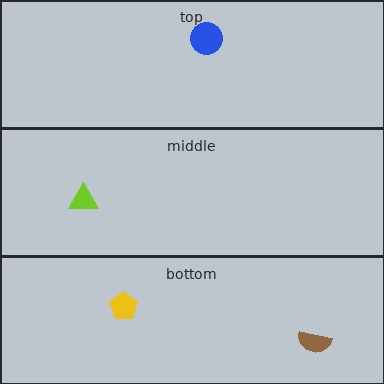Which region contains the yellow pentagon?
The bottom region.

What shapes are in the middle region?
The lime triangle.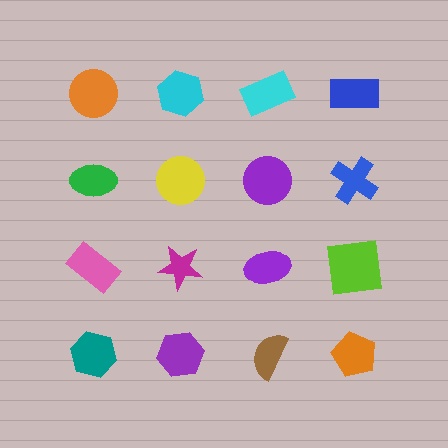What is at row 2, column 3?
A purple circle.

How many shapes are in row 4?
4 shapes.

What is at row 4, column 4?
An orange pentagon.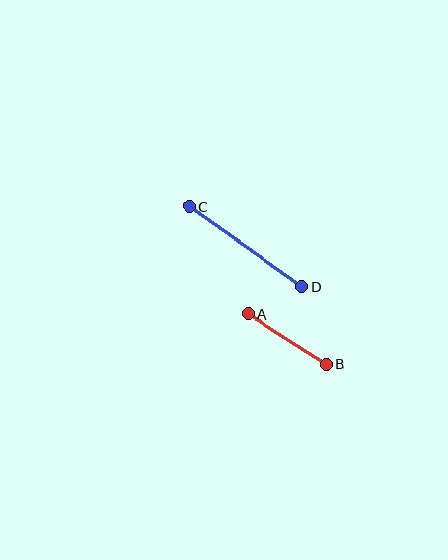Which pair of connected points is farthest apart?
Points C and D are farthest apart.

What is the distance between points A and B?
The distance is approximately 93 pixels.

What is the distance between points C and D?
The distance is approximately 138 pixels.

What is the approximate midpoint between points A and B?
The midpoint is at approximately (287, 339) pixels.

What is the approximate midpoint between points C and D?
The midpoint is at approximately (245, 246) pixels.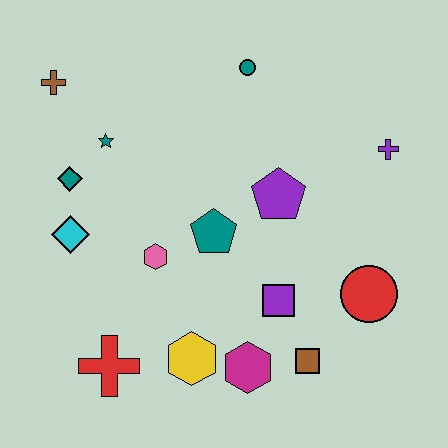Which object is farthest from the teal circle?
The red cross is farthest from the teal circle.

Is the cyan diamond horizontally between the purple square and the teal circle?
No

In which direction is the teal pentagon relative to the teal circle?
The teal pentagon is below the teal circle.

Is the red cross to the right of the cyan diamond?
Yes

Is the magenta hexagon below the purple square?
Yes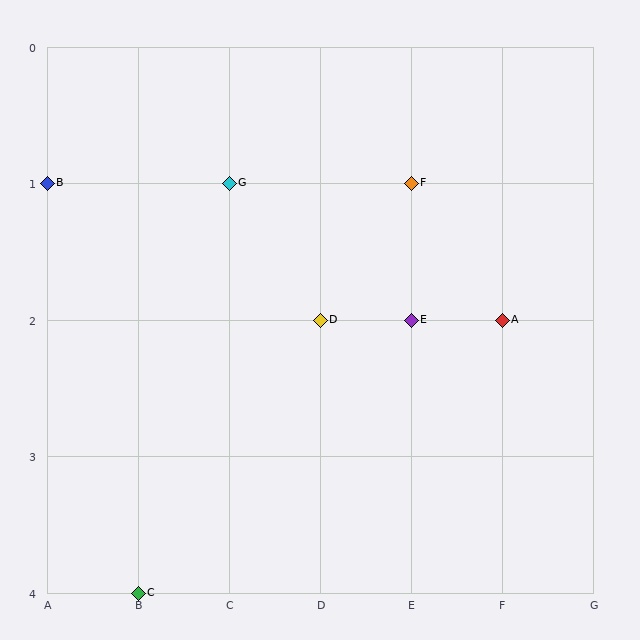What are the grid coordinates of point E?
Point E is at grid coordinates (E, 2).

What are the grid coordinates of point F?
Point F is at grid coordinates (E, 1).